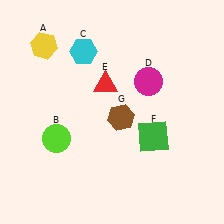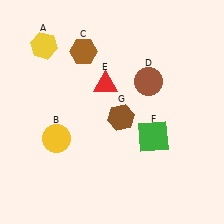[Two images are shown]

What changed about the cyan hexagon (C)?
In Image 1, C is cyan. In Image 2, it changed to brown.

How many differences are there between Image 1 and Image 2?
There are 3 differences between the two images.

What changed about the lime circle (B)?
In Image 1, B is lime. In Image 2, it changed to yellow.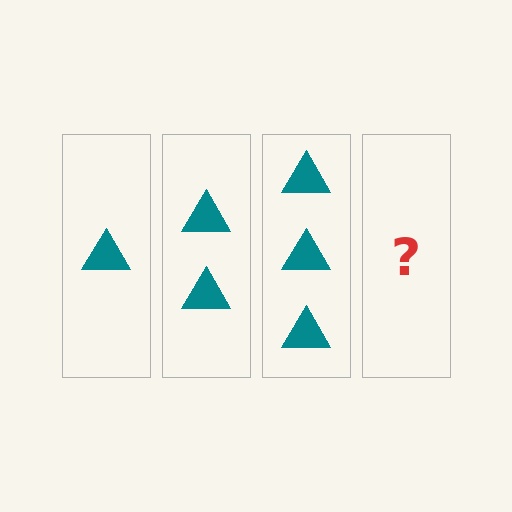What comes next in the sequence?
The next element should be 4 triangles.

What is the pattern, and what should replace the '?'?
The pattern is that each step adds one more triangle. The '?' should be 4 triangles.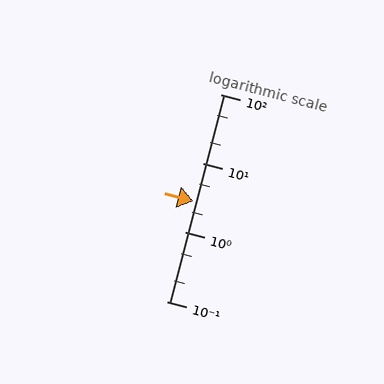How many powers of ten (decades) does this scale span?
The scale spans 3 decades, from 0.1 to 100.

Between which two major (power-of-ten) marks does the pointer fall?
The pointer is between 1 and 10.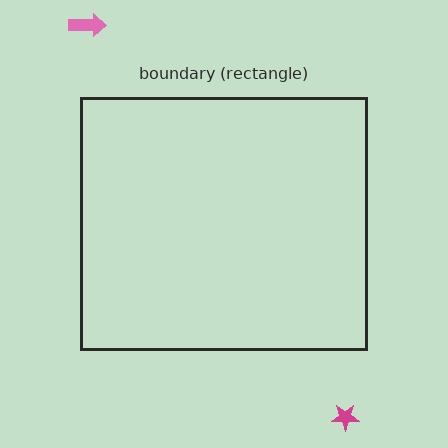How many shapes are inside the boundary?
0 inside, 2 outside.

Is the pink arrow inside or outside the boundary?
Outside.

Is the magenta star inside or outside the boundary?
Outside.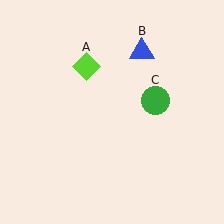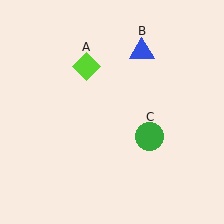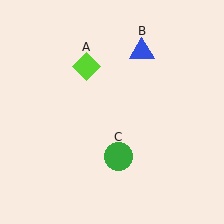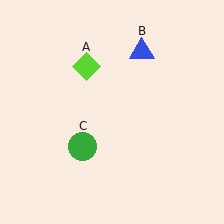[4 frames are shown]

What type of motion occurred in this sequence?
The green circle (object C) rotated clockwise around the center of the scene.